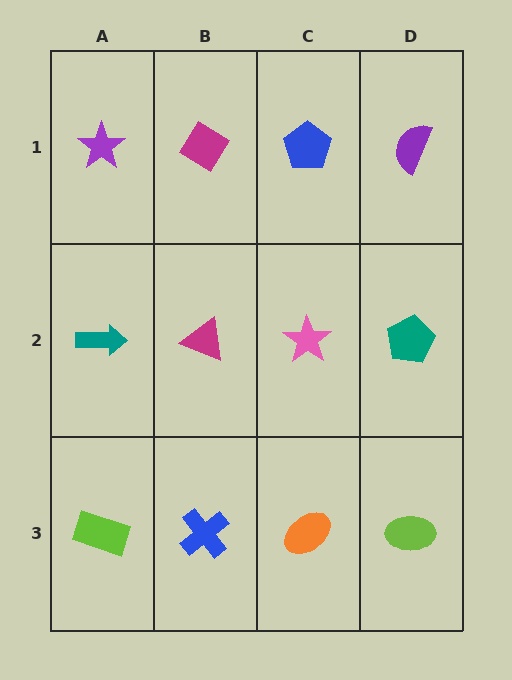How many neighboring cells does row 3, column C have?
3.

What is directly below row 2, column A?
A lime rectangle.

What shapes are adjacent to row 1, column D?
A teal pentagon (row 2, column D), a blue pentagon (row 1, column C).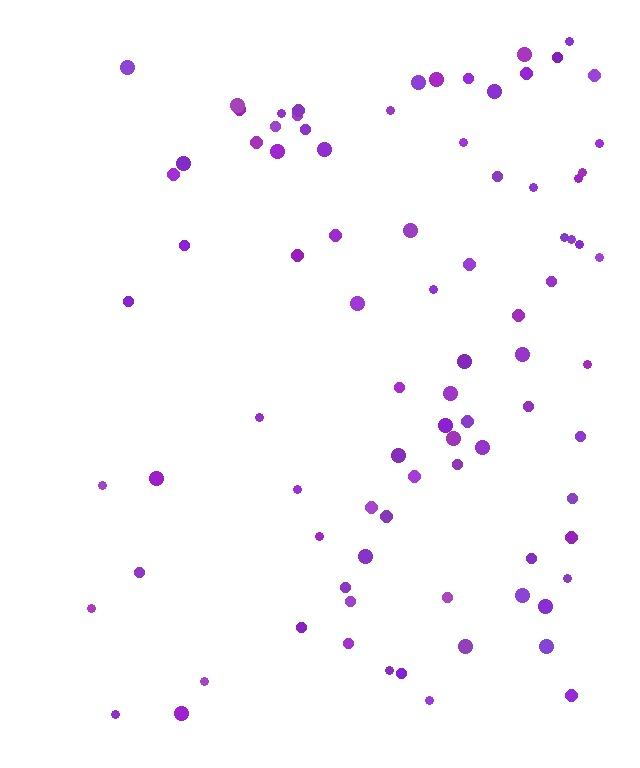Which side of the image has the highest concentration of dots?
The right.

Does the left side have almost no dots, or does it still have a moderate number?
Still a moderate number, just noticeably fewer than the right.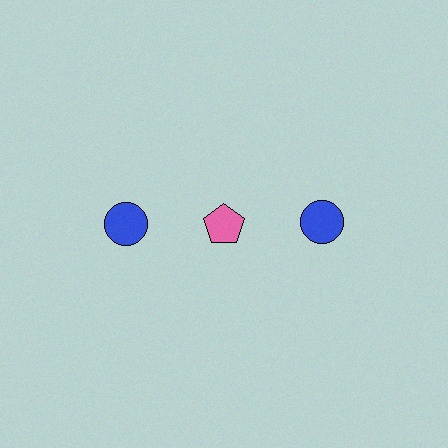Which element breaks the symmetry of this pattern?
The pink pentagon in the top row, second from left column breaks the symmetry. All other shapes are blue circles.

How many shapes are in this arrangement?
There are 3 shapes arranged in a grid pattern.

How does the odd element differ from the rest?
It differs in both color (pink instead of blue) and shape (pentagon instead of circle).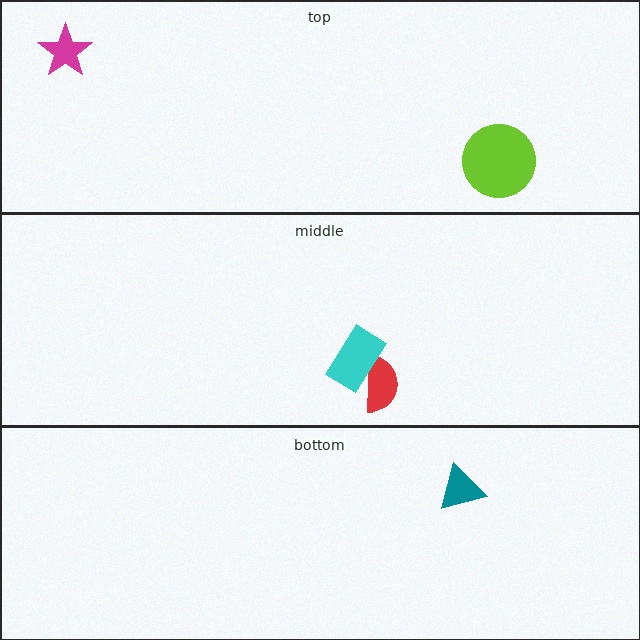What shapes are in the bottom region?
The teal triangle.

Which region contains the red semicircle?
The middle region.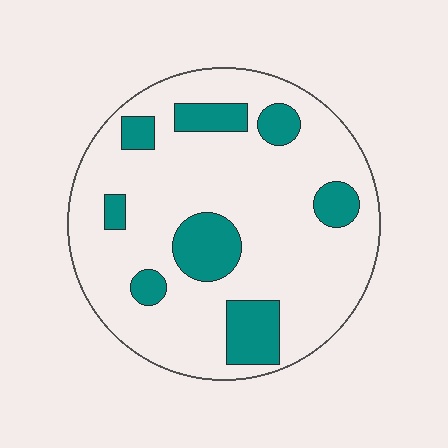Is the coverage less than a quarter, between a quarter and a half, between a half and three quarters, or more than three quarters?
Less than a quarter.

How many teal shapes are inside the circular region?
8.